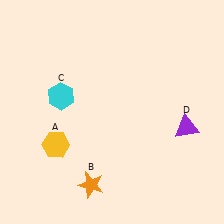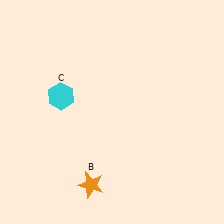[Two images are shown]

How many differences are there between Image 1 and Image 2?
There are 2 differences between the two images.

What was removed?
The purple triangle (D), the yellow hexagon (A) were removed in Image 2.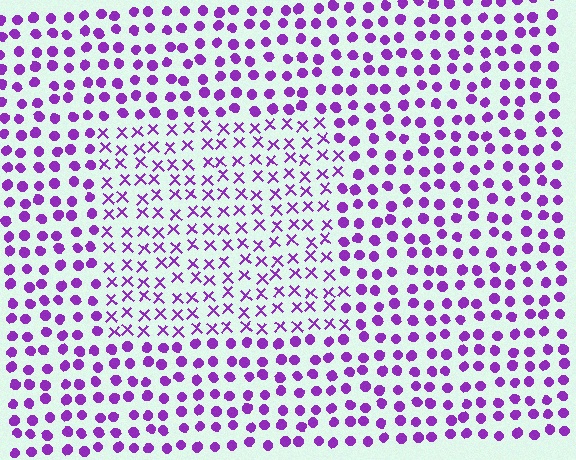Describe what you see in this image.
The image is filled with small purple elements arranged in a uniform grid. A rectangle-shaped region contains X marks, while the surrounding area contains circles. The boundary is defined purely by the change in element shape.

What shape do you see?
I see a rectangle.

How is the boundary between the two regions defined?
The boundary is defined by a change in element shape: X marks inside vs. circles outside. All elements share the same color and spacing.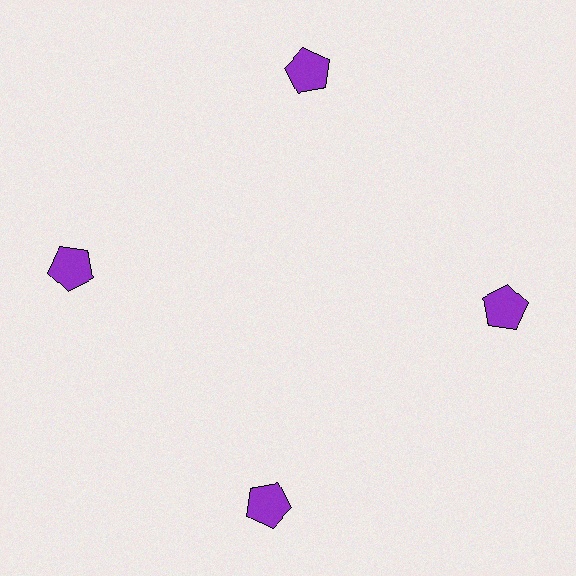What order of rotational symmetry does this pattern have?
This pattern has 4-fold rotational symmetry.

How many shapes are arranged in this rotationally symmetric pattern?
There are 4 shapes, arranged in 4 groups of 1.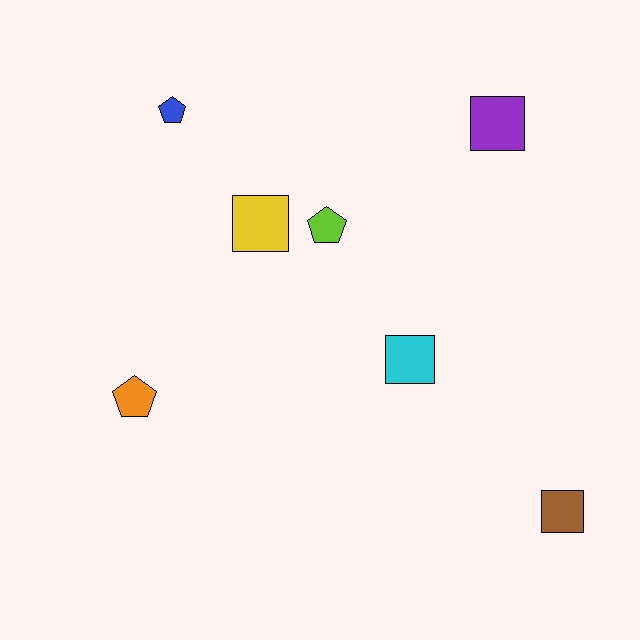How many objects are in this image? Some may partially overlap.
There are 7 objects.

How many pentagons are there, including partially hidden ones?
There are 3 pentagons.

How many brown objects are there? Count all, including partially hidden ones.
There is 1 brown object.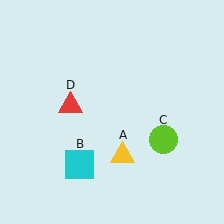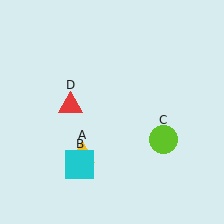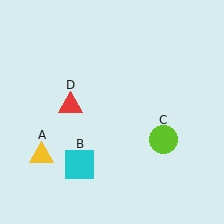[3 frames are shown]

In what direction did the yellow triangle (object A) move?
The yellow triangle (object A) moved left.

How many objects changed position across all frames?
1 object changed position: yellow triangle (object A).